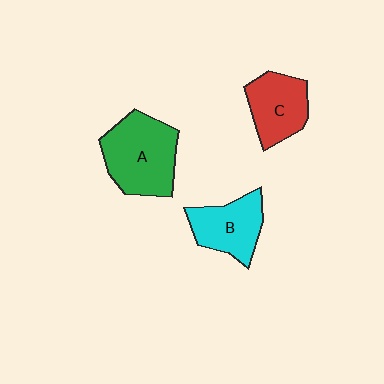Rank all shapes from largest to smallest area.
From largest to smallest: A (green), B (cyan), C (red).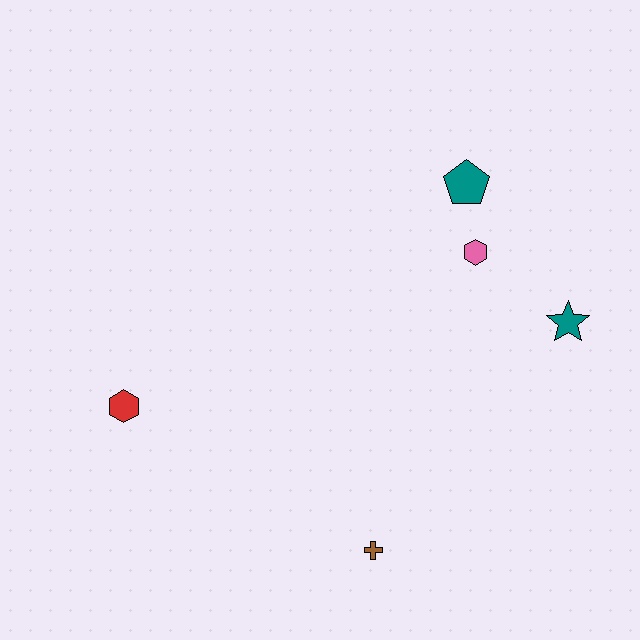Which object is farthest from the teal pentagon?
The red hexagon is farthest from the teal pentagon.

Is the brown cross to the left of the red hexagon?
No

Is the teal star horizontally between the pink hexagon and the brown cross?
No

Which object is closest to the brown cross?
The red hexagon is closest to the brown cross.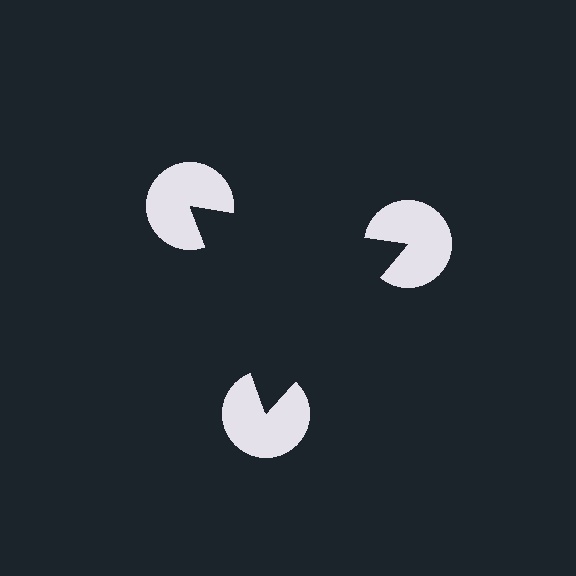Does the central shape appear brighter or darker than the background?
It typically appears slightly darker than the background, even though no actual brightness change is drawn.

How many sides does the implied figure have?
3 sides.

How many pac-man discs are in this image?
There are 3 — one at each vertex of the illusory triangle.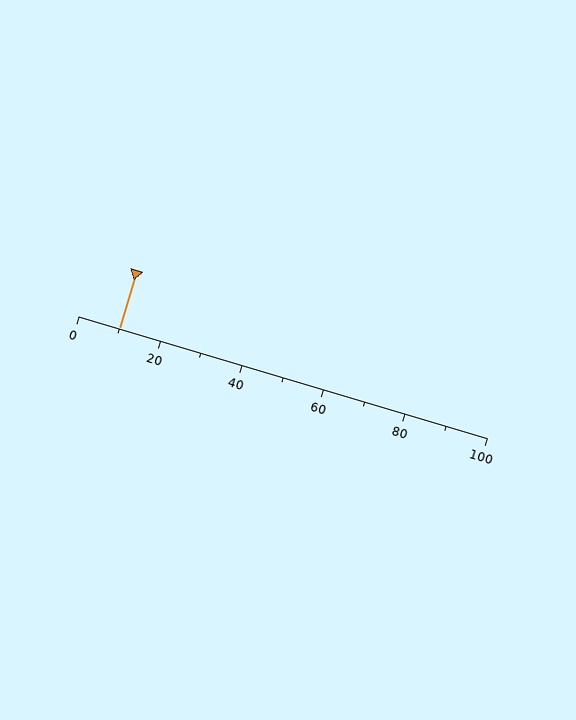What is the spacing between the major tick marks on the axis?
The major ticks are spaced 20 apart.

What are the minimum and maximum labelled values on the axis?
The axis runs from 0 to 100.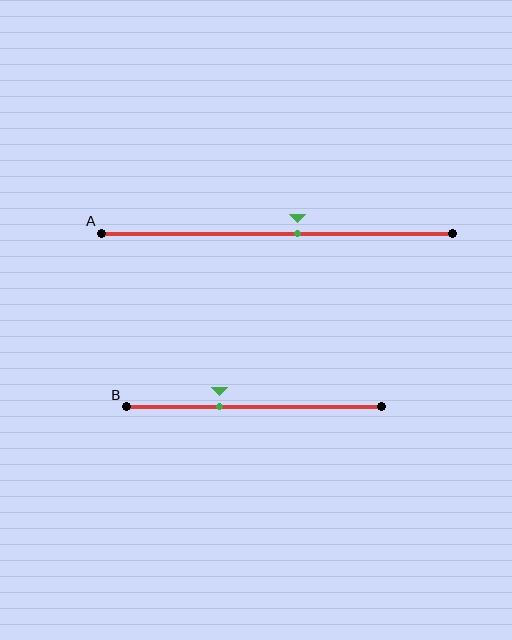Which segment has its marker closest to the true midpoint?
Segment A has its marker closest to the true midpoint.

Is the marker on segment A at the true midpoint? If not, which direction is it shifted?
No, the marker on segment A is shifted to the right by about 6% of the segment length.